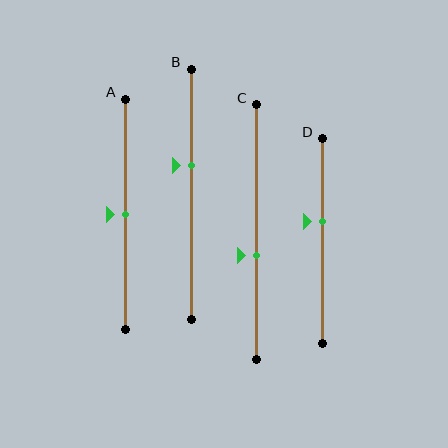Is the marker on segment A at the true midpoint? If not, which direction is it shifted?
Yes, the marker on segment A is at the true midpoint.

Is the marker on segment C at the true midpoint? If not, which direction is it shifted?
No, the marker on segment C is shifted downward by about 9% of the segment length.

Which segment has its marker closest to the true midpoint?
Segment A has its marker closest to the true midpoint.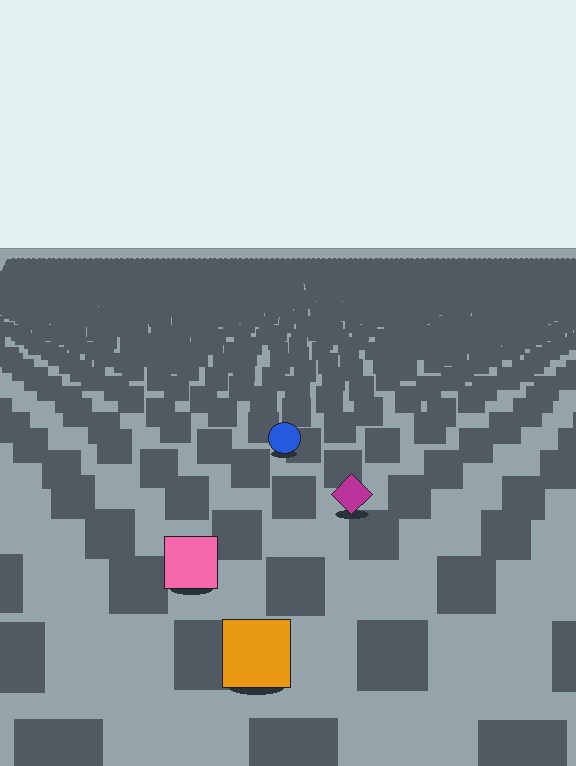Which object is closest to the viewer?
The orange square is closest. The texture marks near it are larger and more spread out.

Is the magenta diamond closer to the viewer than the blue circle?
Yes. The magenta diamond is closer — you can tell from the texture gradient: the ground texture is coarser near it.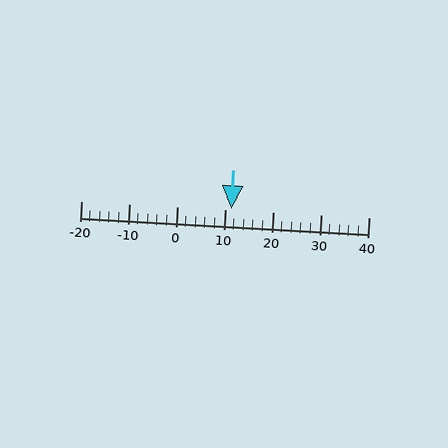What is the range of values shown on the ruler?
The ruler shows values from -20 to 40.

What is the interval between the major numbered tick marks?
The major tick marks are spaced 10 units apart.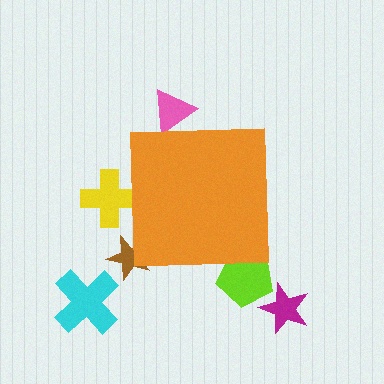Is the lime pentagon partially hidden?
Yes, the lime pentagon is partially hidden behind the orange square.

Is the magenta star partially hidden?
No, the magenta star is fully visible.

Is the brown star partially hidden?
Yes, the brown star is partially hidden behind the orange square.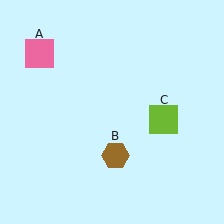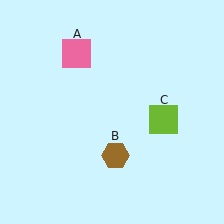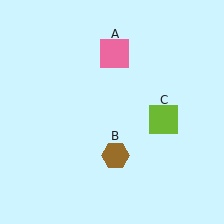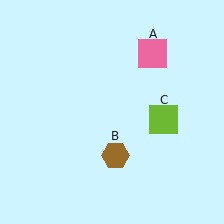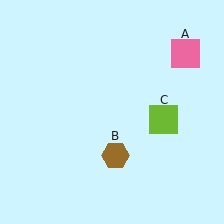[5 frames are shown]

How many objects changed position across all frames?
1 object changed position: pink square (object A).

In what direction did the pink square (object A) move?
The pink square (object A) moved right.